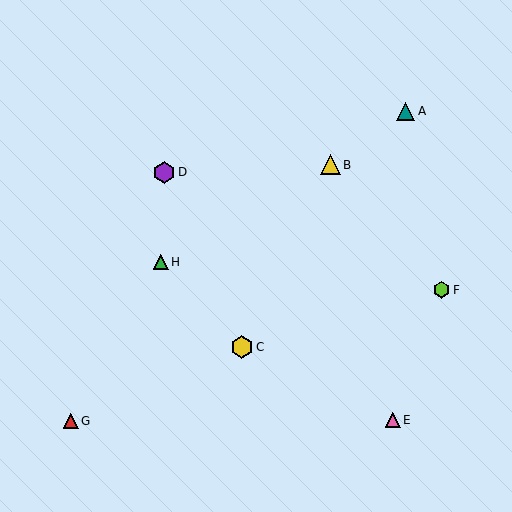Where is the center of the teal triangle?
The center of the teal triangle is at (406, 111).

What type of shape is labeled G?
Shape G is a red triangle.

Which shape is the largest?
The yellow hexagon (labeled C) is the largest.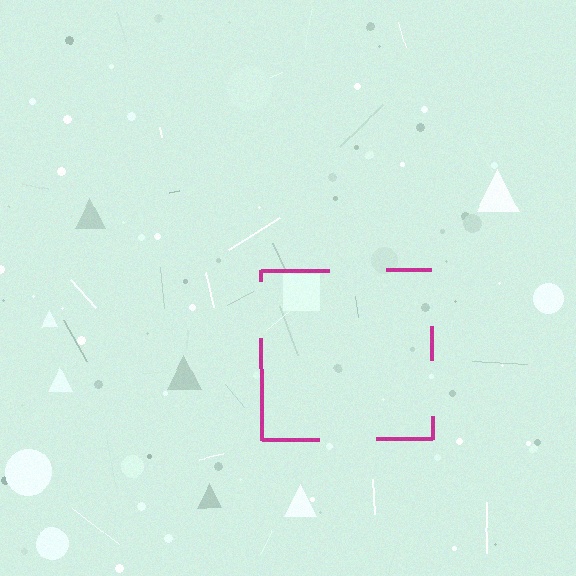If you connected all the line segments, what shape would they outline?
They would outline a square.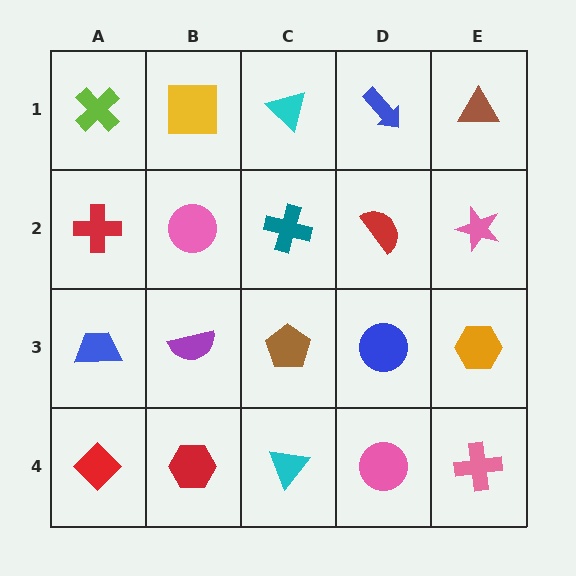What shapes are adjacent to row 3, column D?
A red semicircle (row 2, column D), a pink circle (row 4, column D), a brown pentagon (row 3, column C), an orange hexagon (row 3, column E).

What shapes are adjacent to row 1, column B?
A pink circle (row 2, column B), a lime cross (row 1, column A), a cyan triangle (row 1, column C).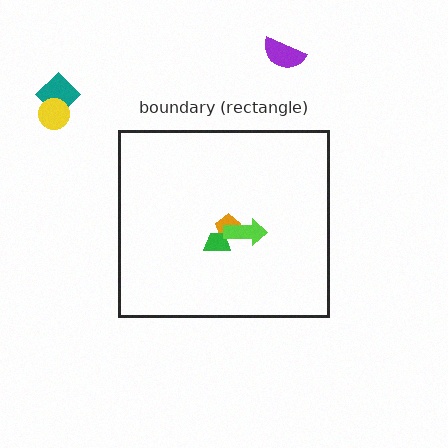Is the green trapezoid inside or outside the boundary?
Inside.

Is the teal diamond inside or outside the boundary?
Outside.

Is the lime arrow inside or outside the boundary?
Inside.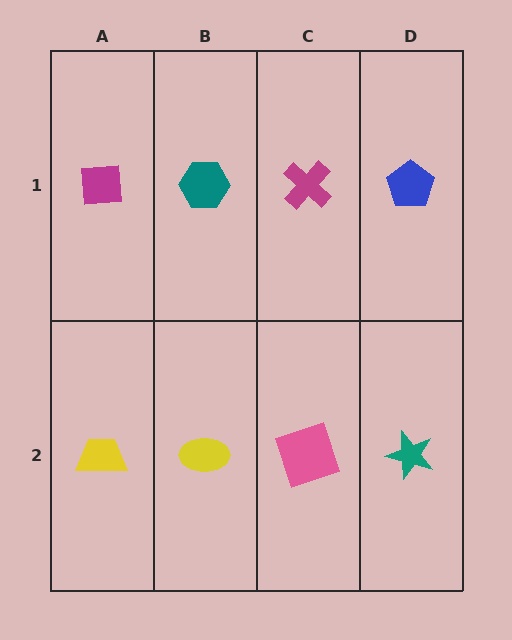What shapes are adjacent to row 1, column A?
A yellow trapezoid (row 2, column A), a teal hexagon (row 1, column B).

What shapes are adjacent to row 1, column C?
A pink square (row 2, column C), a teal hexagon (row 1, column B), a blue pentagon (row 1, column D).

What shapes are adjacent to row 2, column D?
A blue pentagon (row 1, column D), a pink square (row 2, column C).